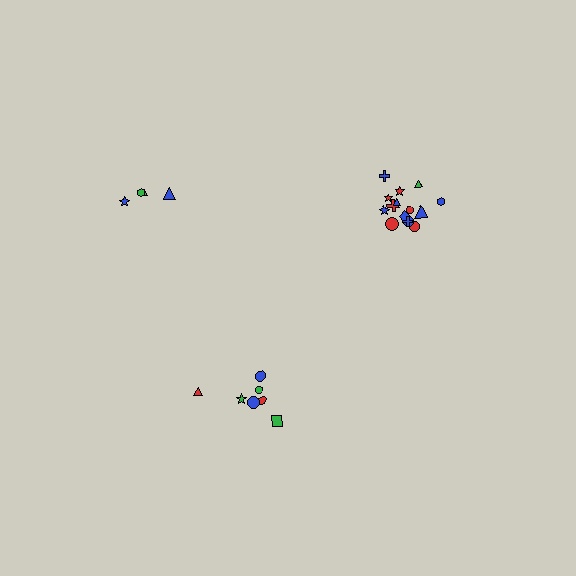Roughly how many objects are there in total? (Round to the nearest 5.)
Roughly 25 objects in total.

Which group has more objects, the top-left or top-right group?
The top-right group.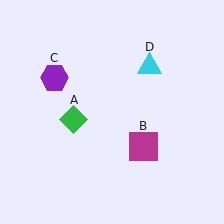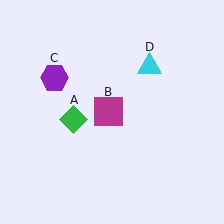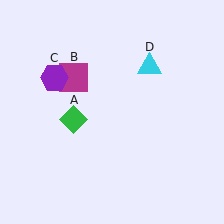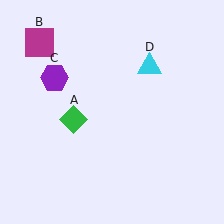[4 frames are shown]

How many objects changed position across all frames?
1 object changed position: magenta square (object B).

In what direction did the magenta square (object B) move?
The magenta square (object B) moved up and to the left.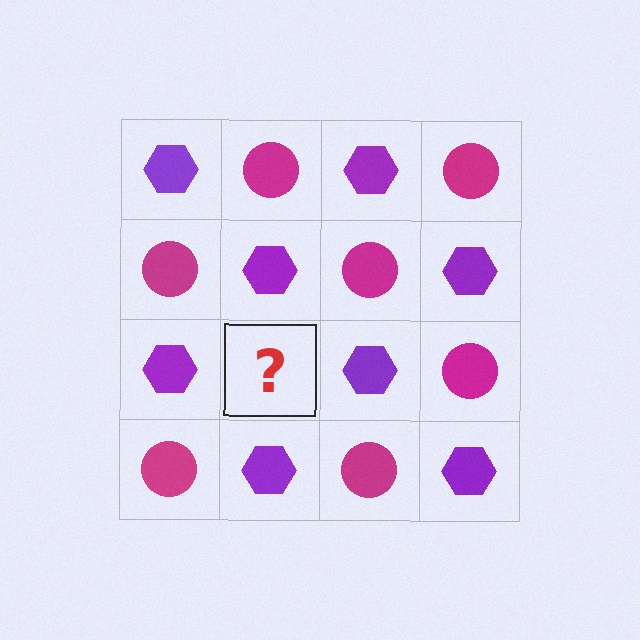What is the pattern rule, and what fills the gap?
The rule is that it alternates purple hexagon and magenta circle in a checkerboard pattern. The gap should be filled with a magenta circle.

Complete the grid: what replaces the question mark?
The question mark should be replaced with a magenta circle.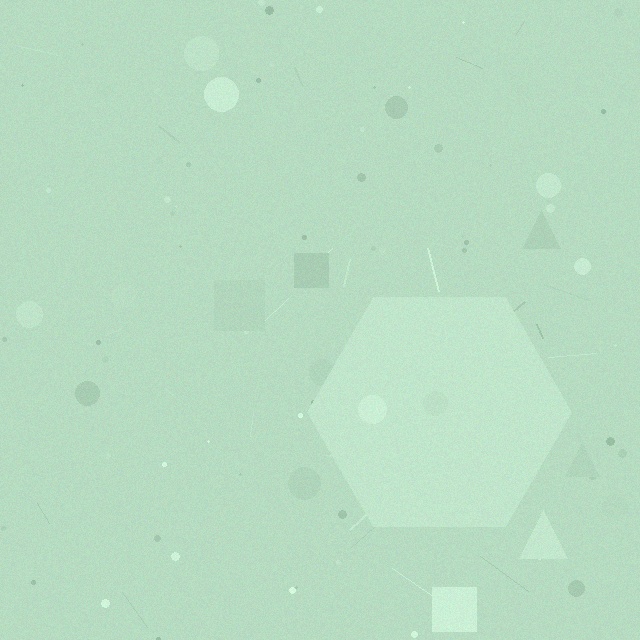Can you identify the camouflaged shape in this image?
The camouflaged shape is a hexagon.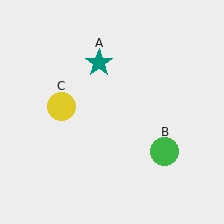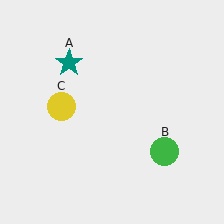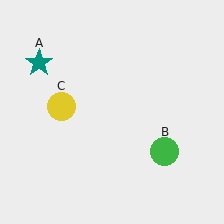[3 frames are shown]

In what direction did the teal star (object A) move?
The teal star (object A) moved left.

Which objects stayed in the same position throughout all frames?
Green circle (object B) and yellow circle (object C) remained stationary.